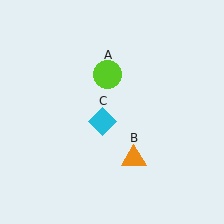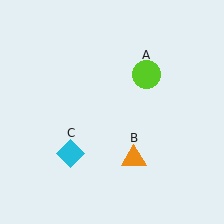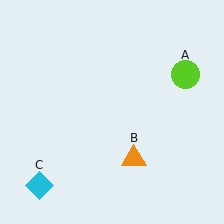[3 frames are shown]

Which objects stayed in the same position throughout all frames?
Orange triangle (object B) remained stationary.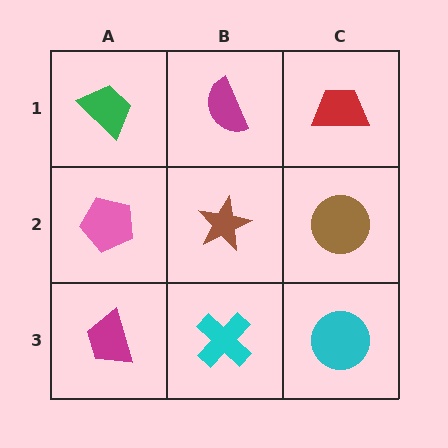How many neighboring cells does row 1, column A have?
2.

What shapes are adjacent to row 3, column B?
A brown star (row 2, column B), a magenta trapezoid (row 3, column A), a cyan circle (row 3, column C).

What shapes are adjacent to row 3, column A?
A pink pentagon (row 2, column A), a cyan cross (row 3, column B).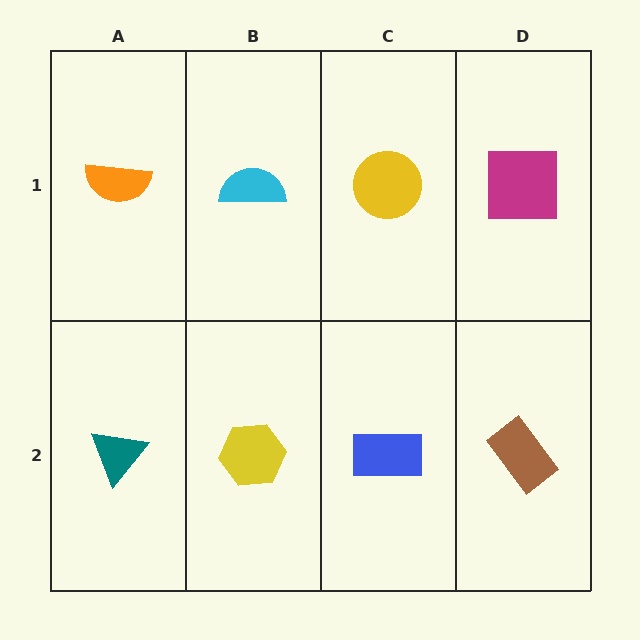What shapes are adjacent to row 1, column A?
A teal triangle (row 2, column A), a cyan semicircle (row 1, column B).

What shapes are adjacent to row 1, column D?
A brown rectangle (row 2, column D), a yellow circle (row 1, column C).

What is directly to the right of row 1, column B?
A yellow circle.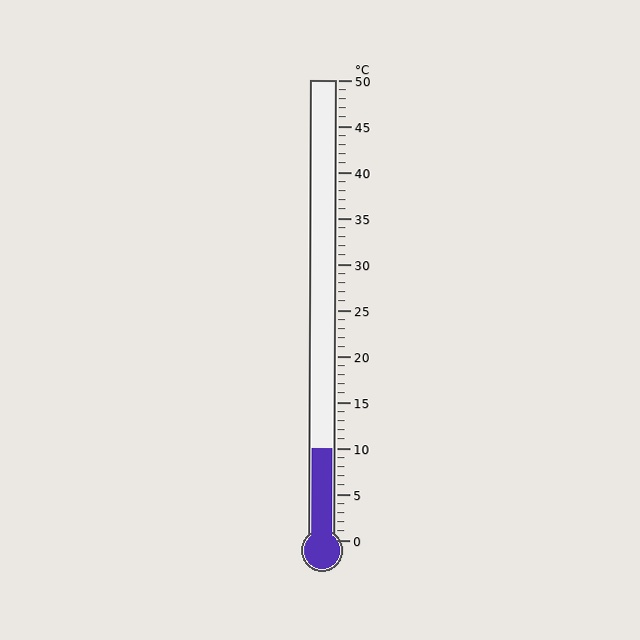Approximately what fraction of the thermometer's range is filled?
The thermometer is filled to approximately 20% of its range.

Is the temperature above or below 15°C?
The temperature is below 15°C.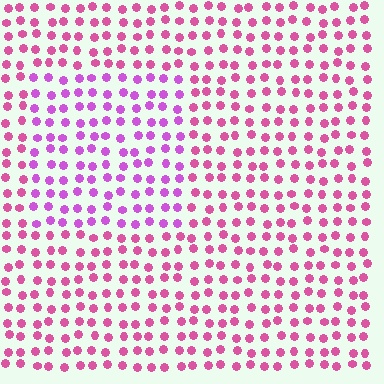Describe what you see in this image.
The image is filled with small pink elements in a uniform arrangement. A rectangle-shaped region is visible where the elements are tinted to a slightly different hue, forming a subtle color boundary.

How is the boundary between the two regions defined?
The boundary is defined purely by a slight shift in hue (about 31 degrees). Spacing, size, and orientation are identical on both sides.